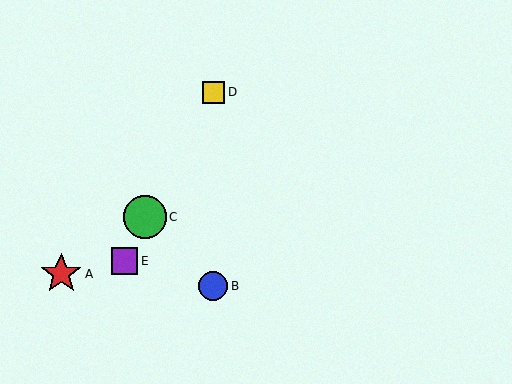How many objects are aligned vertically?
2 objects (B, D) are aligned vertically.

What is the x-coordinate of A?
Object A is at x≈61.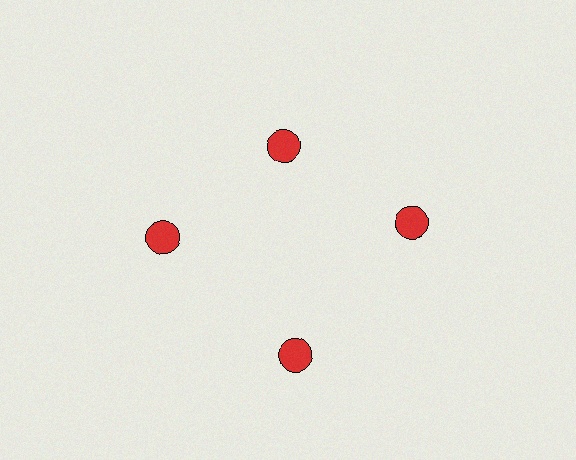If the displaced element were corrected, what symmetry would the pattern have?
It would have 4-fold rotational symmetry — the pattern would map onto itself every 90 degrees.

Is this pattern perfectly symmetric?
No. The 4 red circles are arranged in a ring, but one element near the 12 o'clock position is pulled inward toward the center, breaking the 4-fold rotational symmetry.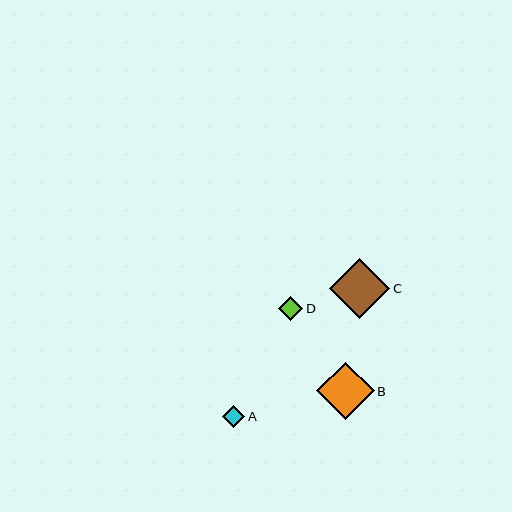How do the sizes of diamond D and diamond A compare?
Diamond D and diamond A are approximately the same size.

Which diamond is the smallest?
Diamond A is the smallest with a size of approximately 22 pixels.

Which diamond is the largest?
Diamond C is the largest with a size of approximately 61 pixels.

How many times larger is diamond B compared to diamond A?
Diamond B is approximately 2.6 times the size of diamond A.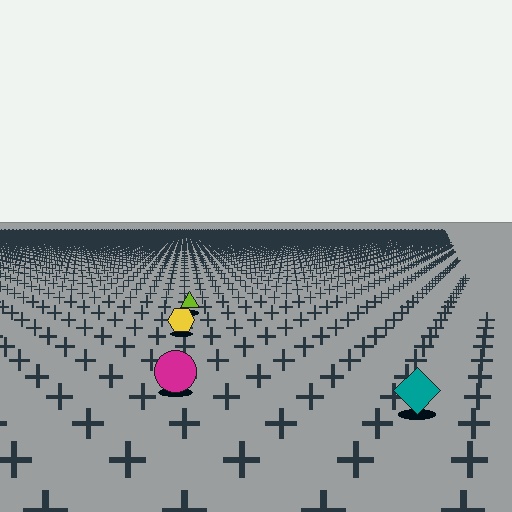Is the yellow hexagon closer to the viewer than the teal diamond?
No. The teal diamond is closer — you can tell from the texture gradient: the ground texture is coarser near it.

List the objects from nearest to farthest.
From nearest to farthest: the teal diamond, the magenta circle, the yellow hexagon, the lime triangle.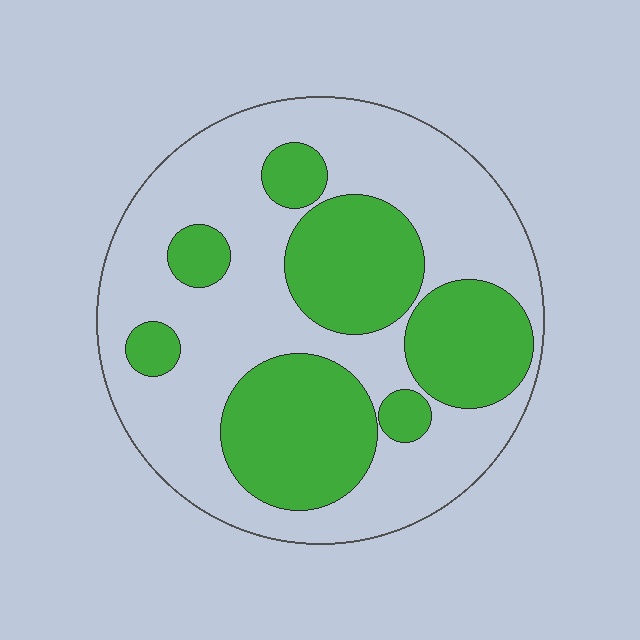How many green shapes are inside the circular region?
7.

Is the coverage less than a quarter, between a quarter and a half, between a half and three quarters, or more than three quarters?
Between a quarter and a half.